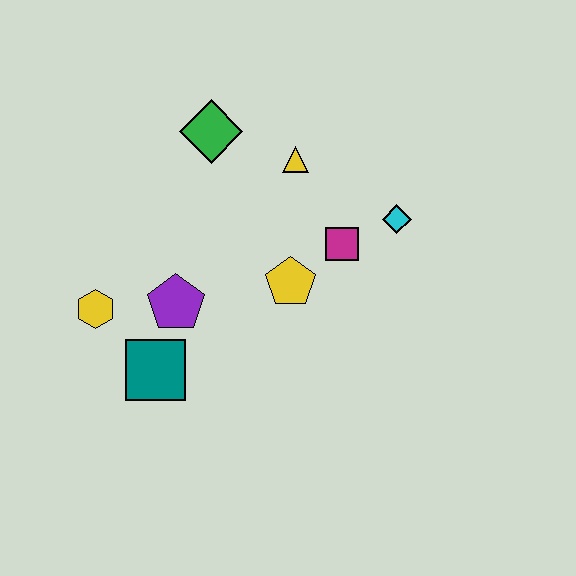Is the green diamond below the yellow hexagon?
No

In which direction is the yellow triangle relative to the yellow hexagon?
The yellow triangle is to the right of the yellow hexagon.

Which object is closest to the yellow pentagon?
The magenta square is closest to the yellow pentagon.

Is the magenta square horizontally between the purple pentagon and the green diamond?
No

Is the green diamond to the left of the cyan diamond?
Yes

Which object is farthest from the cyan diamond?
The yellow hexagon is farthest from the cyan diamond.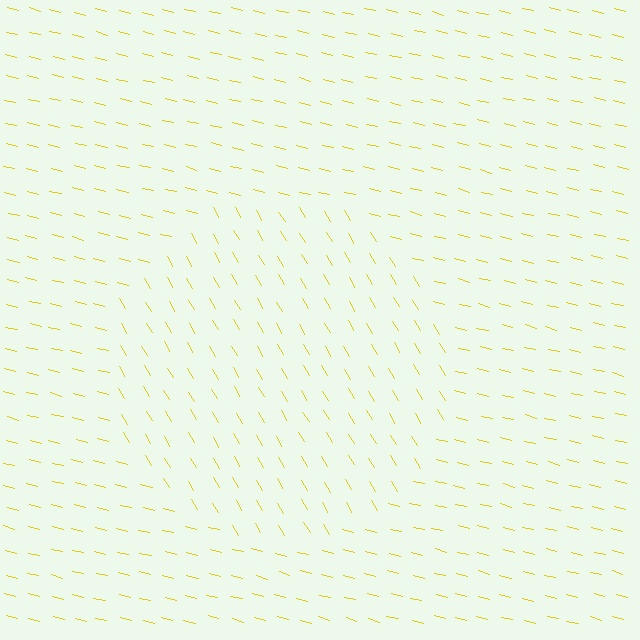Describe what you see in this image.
The image is filled with small yellow line segments. A circle region in the image has lines oriented differently from the surrounding lines, creating a visible texture boundary.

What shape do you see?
I see a circle.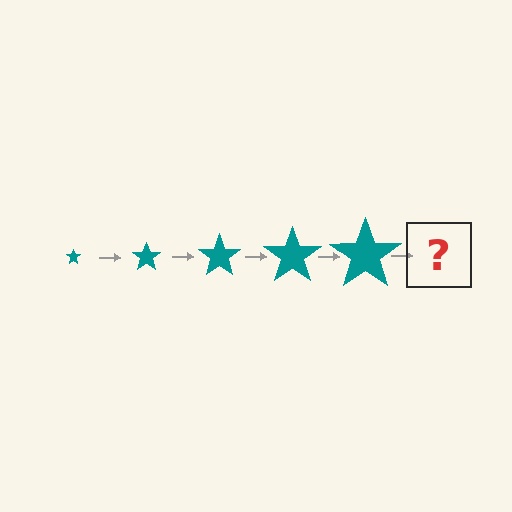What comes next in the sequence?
The next element should be a teal star, larger than the previous one.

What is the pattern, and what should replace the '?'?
The pattern is that the star gets progressively larger each step. The '?' should be a teal star, larger than the previous one.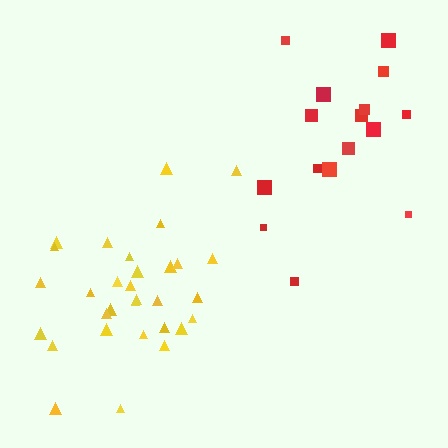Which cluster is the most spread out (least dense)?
Red.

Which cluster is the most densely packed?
Yellow.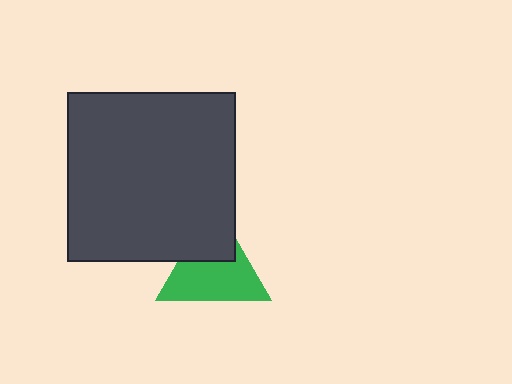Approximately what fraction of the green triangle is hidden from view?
Roughly 34% of the green triangle is hidden behind the dark gray square.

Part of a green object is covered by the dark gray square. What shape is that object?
It is a triangle.